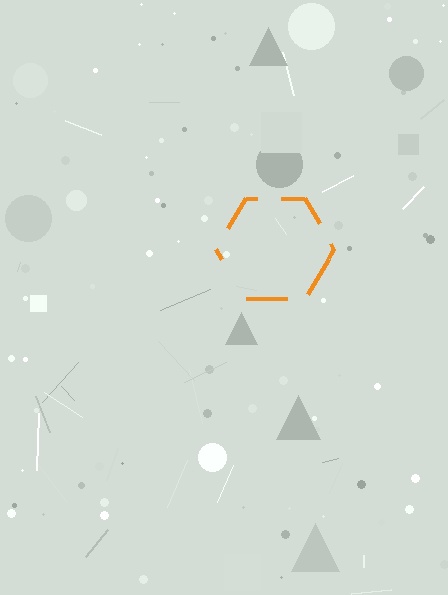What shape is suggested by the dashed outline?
The dashed outline suggests a hexagon.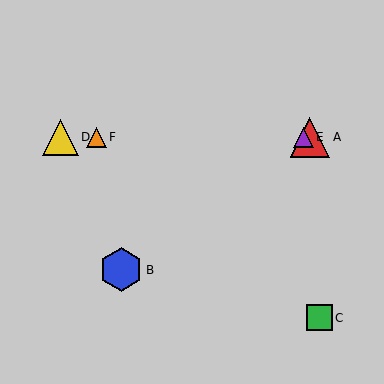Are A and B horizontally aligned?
No, A is at y≈137 and B is at y≈270.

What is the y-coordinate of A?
Object A is at y≈137.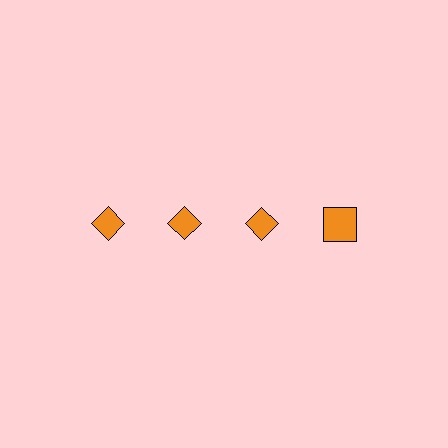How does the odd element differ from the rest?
It has a different shape: square instead of diamond.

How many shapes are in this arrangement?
There are 4 shapes arranged in a grid pattern.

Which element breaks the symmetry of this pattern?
The orange square in the top row, second from right column breaks the symmetry. All other shapes are orange diamonds.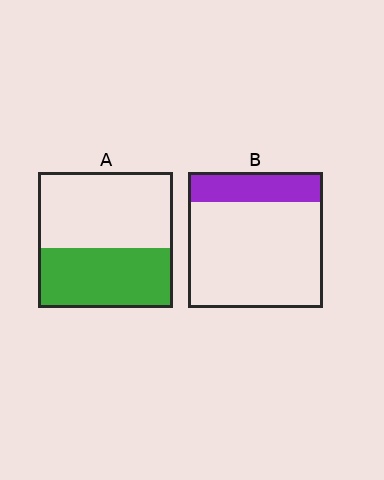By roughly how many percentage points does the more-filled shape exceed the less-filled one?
By roughly 20 percentage points (A over B).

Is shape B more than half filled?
No.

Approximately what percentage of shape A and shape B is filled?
A is approximately 45% and B is approximately 20%.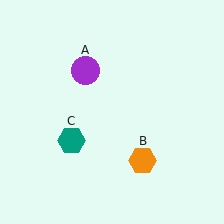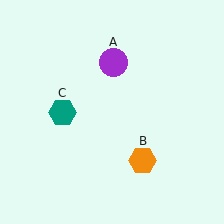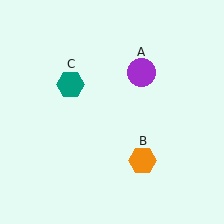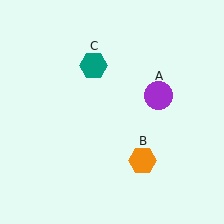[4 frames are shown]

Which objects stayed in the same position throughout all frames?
Orange hexagon (object B) remained stationary.